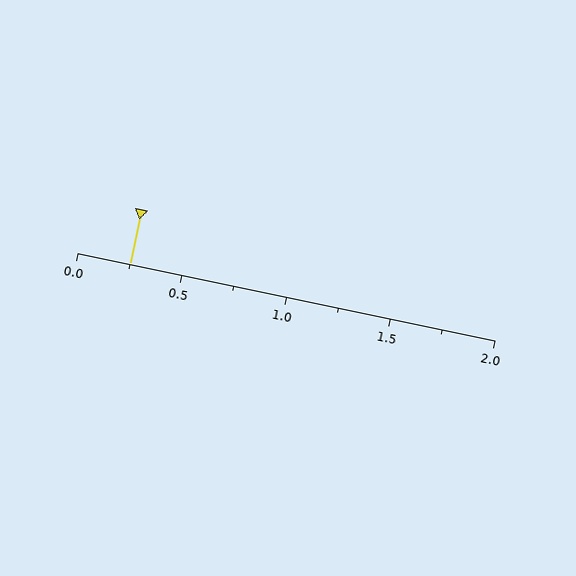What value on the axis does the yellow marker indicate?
The marker indicates approximately 0.25.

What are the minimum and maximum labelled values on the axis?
The axis runs from 0.0 to 2.0.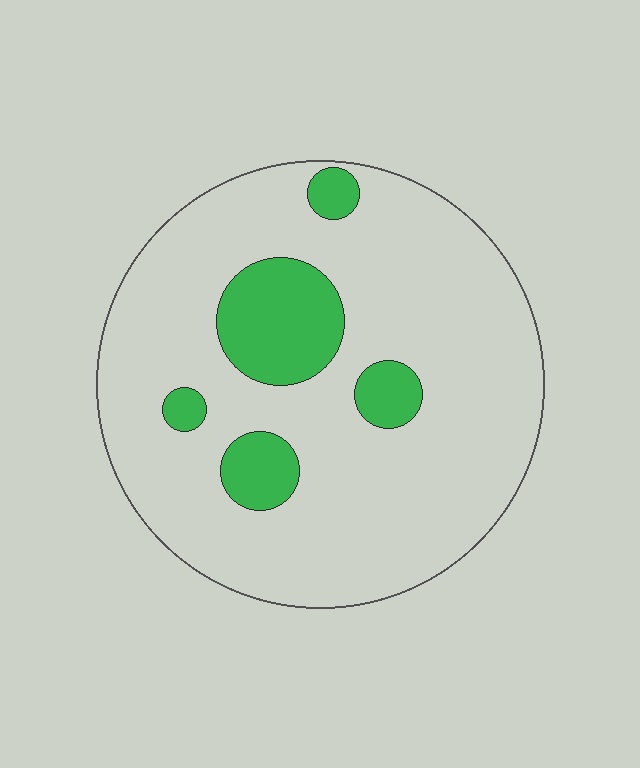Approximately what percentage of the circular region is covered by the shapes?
Approximately 15%.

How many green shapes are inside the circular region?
5.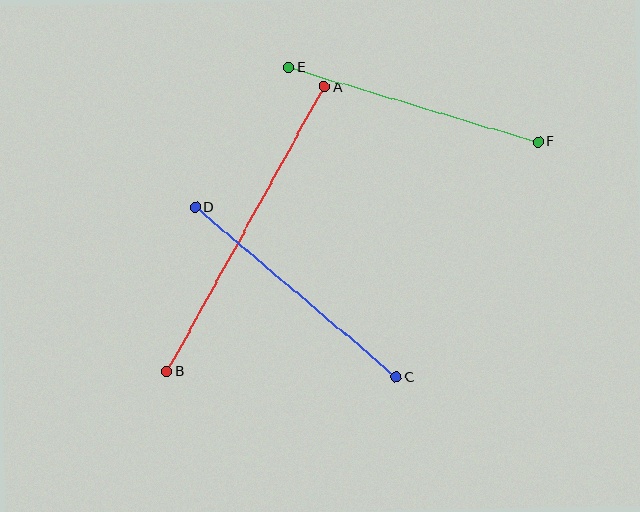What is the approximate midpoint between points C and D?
The midpoint is at approximately (296, 292) pixels.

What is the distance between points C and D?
The distance is approximately 263 pixels.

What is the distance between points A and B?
The distance is approximately 325 pixels.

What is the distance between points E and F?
The distance is approximately 260 pixels.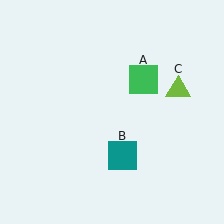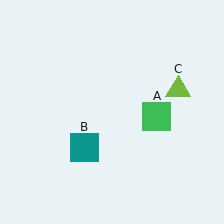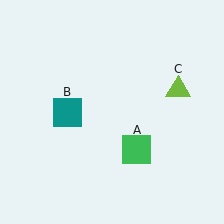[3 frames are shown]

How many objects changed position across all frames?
2 objects changed position: green square (object A), teal square (object B).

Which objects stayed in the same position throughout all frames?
Lime triangle (object C) remained stationary.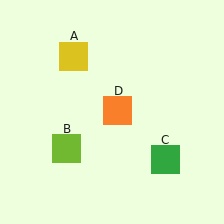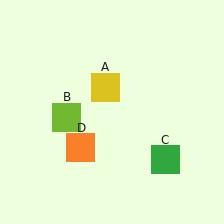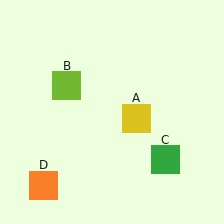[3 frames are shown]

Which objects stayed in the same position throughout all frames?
Green square (object C) remained stationary.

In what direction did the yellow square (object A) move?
The yellow square (object A) moved down and to the right.